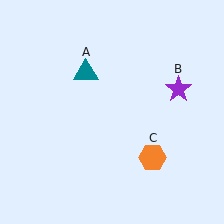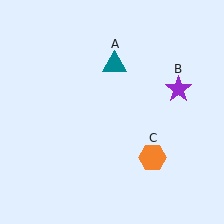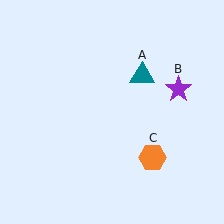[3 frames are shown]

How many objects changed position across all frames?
1 object changed position: teal triangle (object A).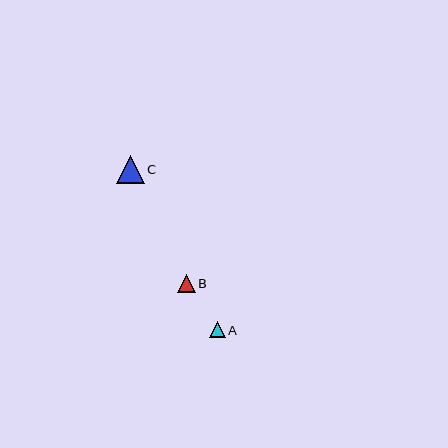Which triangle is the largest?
Triangle C is the largest with a size of approximately 28 pixels.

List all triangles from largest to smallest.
From largest to smallest: C, B, A.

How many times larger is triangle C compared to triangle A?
Triangle C is approximately 1.8 times the size of triangle A.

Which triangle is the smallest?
Triangle A is the smallest with a size of approximately 16 pixels.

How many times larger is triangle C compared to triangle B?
Triangle C is approximately 1.6 times the size of triangle B.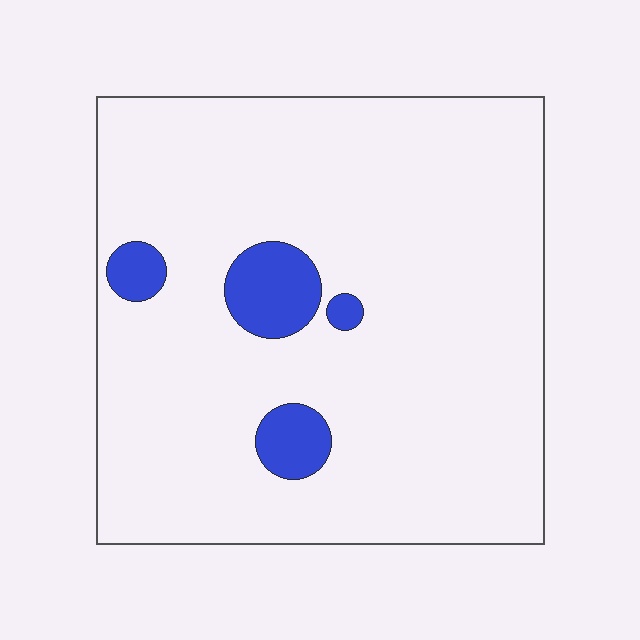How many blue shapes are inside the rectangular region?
4.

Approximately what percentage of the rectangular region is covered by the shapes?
Approximately 10%.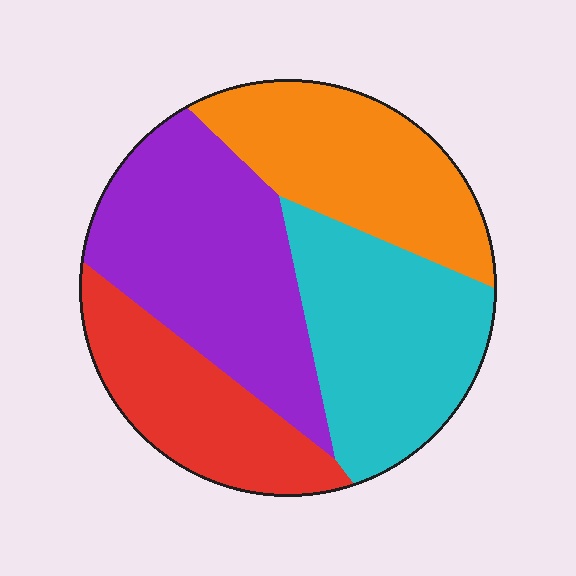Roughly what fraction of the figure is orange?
Orange takes up between a sixth and a third of the figure.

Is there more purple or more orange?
Purple.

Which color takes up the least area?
Red, at roughly 20%.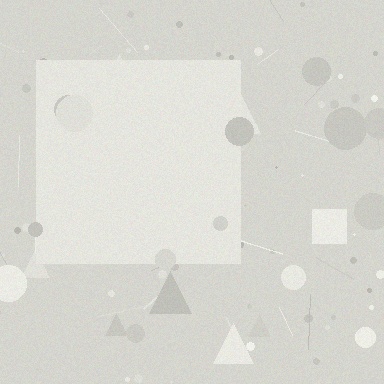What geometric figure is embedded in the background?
A square is embedded in the background.